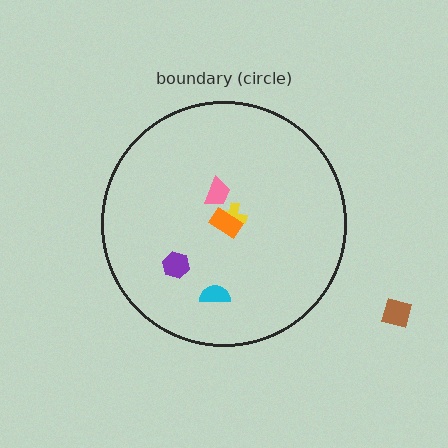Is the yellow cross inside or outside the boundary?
Inside.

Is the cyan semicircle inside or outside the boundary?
Inside.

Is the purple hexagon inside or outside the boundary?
Inside.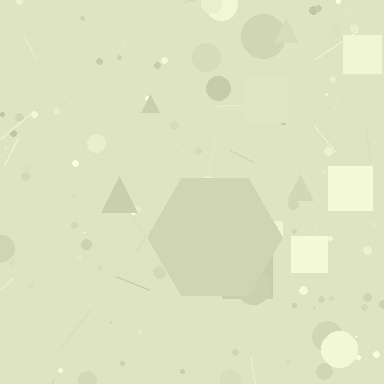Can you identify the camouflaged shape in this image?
The camouflaged shape is a hexagon.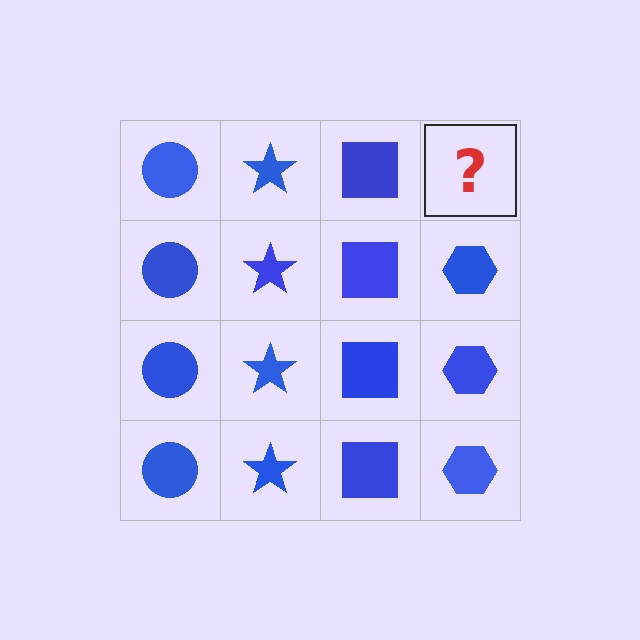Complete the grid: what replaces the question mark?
The question mark should be replaced with a blue hexagon.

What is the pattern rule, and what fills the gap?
The rule is that each column has a consistent shape. The gap should be filled with a blue hexagon.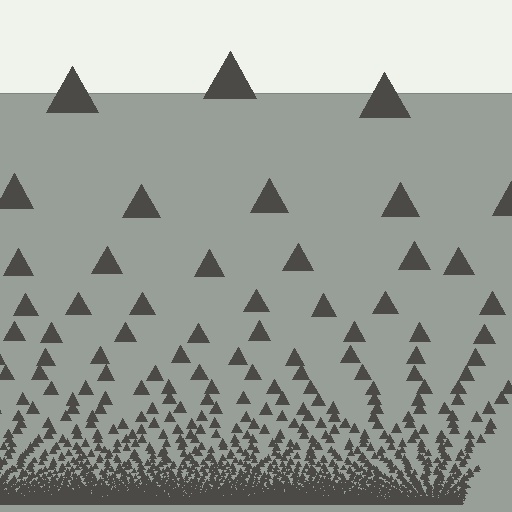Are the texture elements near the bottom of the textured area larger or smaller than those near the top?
Smaller. The gradient is inverted — elements near the bottom are smaller and denser.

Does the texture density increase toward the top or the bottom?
Density increases toward the bottom.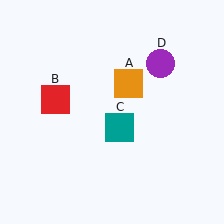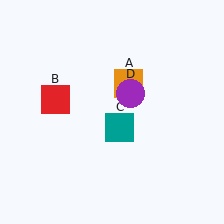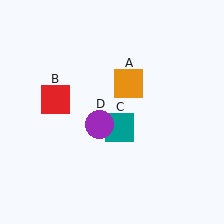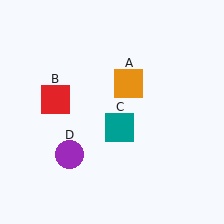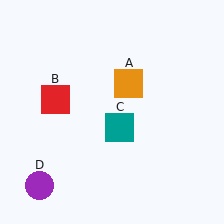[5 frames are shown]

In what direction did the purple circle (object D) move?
The purple circle (object D) moved down and to the left.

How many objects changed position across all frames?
1 object changed position: purple circle (object D).